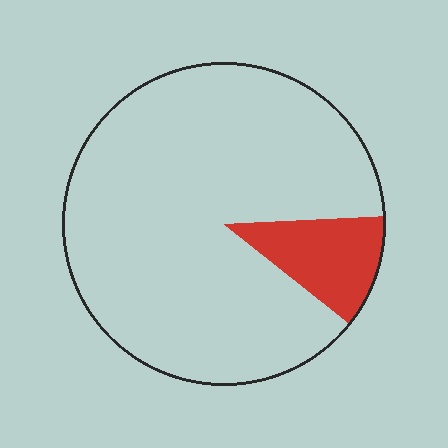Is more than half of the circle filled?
No.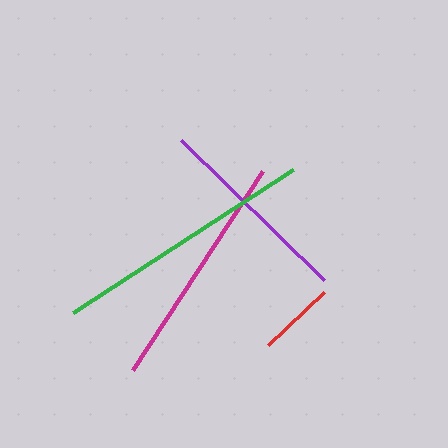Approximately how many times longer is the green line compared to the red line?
The green line is approximately 3.4 times the length of the red line.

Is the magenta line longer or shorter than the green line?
The green line is longer than the magenta line.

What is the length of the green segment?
The green segment is approximately 262 pixels long.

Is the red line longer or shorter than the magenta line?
The magenta line is longer than the red line.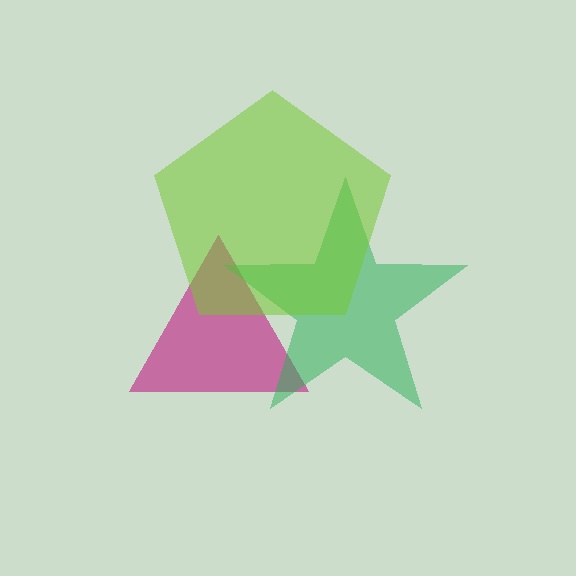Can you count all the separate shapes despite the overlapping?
Yes, there are 3 separate shapes.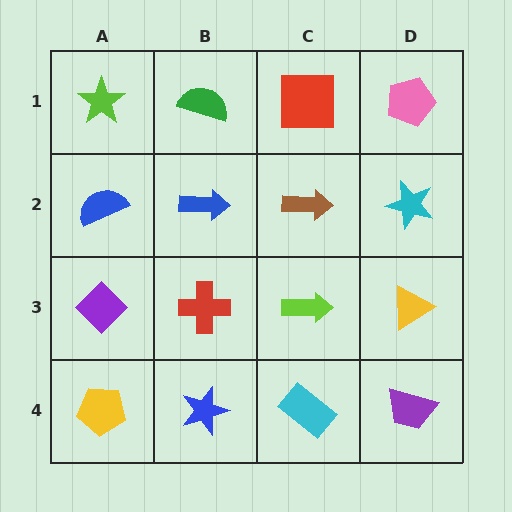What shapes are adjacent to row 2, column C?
A red square (row 1, column C), a lime arrow (row 3, column C), a blue arrow (row 2, column B), a cyan star (row 2, column D).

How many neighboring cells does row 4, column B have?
3.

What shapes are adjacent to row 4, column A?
A purple diamond (row 3, column A), a blue star (row 4, column B).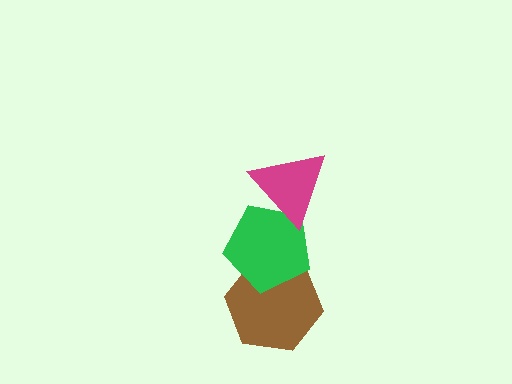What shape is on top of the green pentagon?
The magenta triangle is on top of the green pentagon.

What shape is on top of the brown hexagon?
The green pentagon is on top of the brown hexagon.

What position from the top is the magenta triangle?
The magenta triangle is 1st from the top.